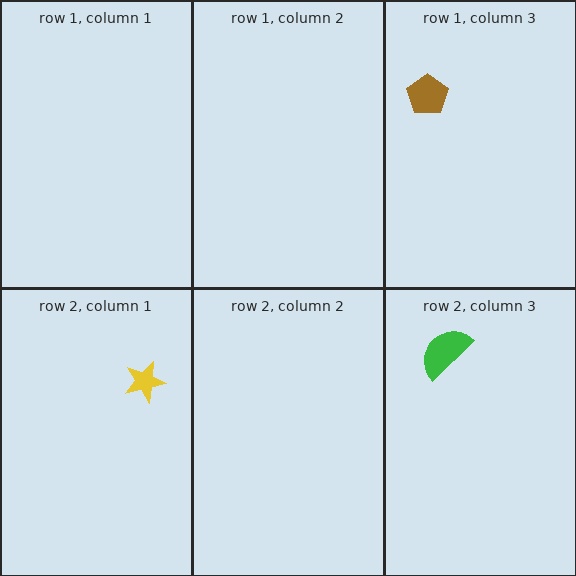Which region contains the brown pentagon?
The row 1, column 3 region.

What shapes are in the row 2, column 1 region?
The yellow star.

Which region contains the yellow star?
The row 2, column 1 region.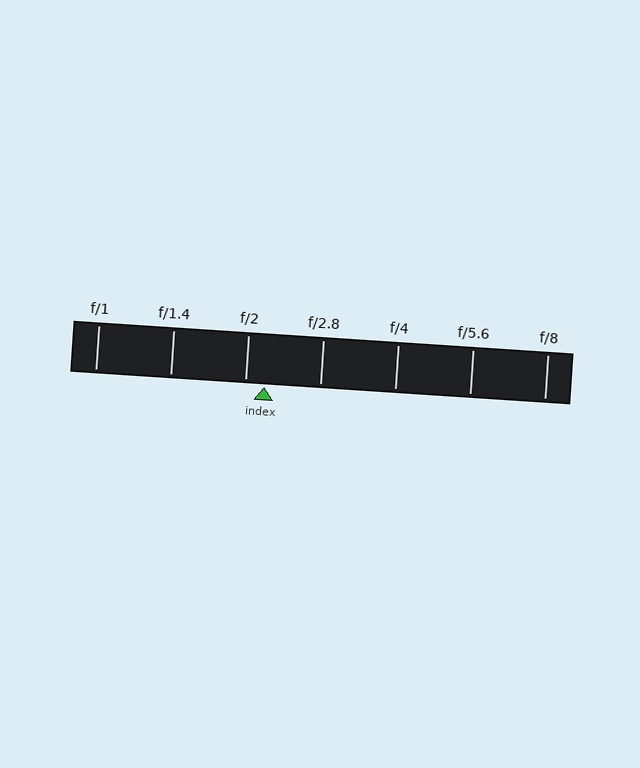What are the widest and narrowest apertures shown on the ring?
The widest aperture shown is f/1 and the narrowest is f/8.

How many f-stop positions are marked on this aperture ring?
There are 7 f-stop positions marked.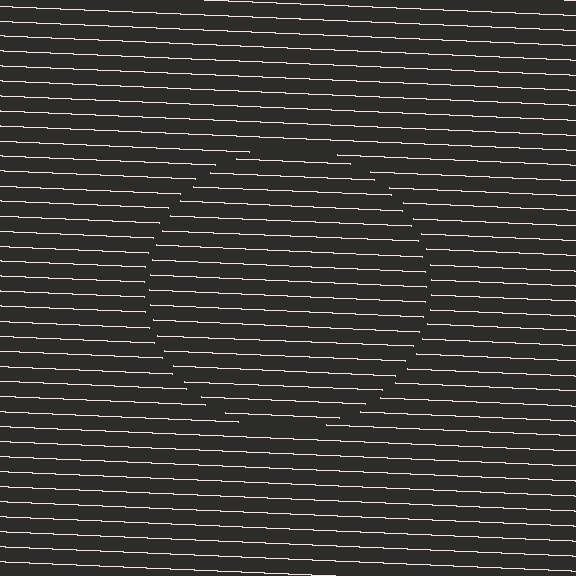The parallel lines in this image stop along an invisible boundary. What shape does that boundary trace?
An illusory circle. The interior of the shape contains the same grating, shifted by half a period — the contour is defined by the phase discontinuity where line-ends from the inner and outer gratings abut.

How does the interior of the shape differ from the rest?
The interior of the shape contains the same grating, shifted by half a period — the contour is defined by the phase discontinuity where line-ends from the inner and outer gratings abut.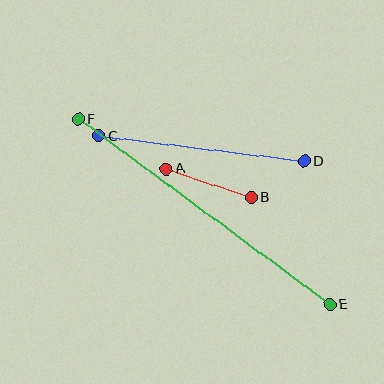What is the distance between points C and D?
The distance is approximately 208 pixels.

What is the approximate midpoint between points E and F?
The midpoint is at approximately (204, 212) pixels.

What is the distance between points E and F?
The distance is approximately 312 pixels.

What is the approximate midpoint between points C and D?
The midpoint is at approximately (201, 149) pixels.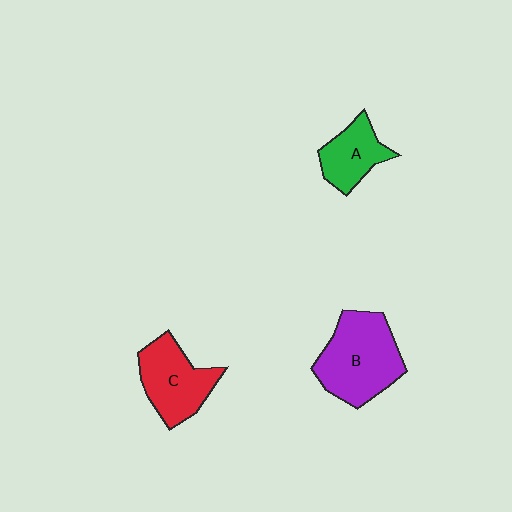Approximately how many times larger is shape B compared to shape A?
Approximately 1.8 times.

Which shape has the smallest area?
Shape A (green).